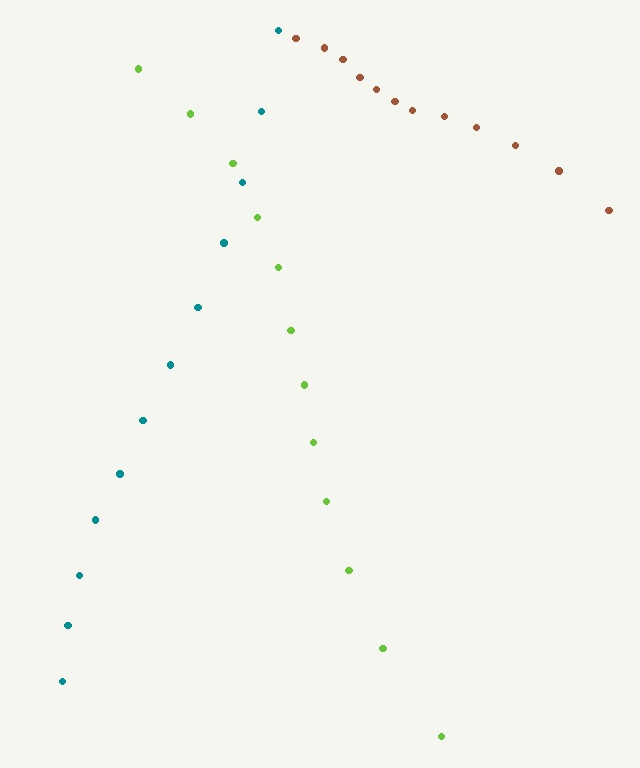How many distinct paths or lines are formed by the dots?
There are 3 distinct paths.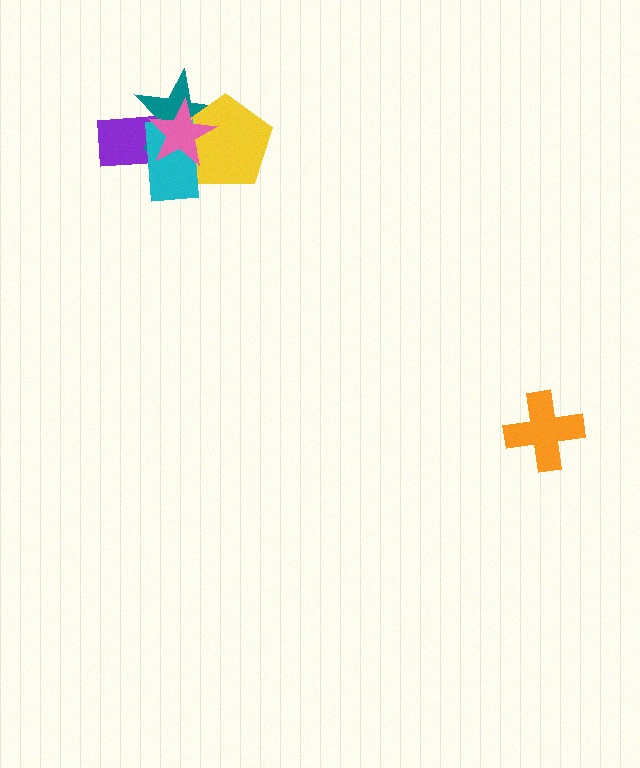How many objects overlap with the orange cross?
0 objects overlap with the orange cross.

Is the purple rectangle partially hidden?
Yes, it is partially covered by another shape.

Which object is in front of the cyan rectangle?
The pink star is in front of the cyan rectangle.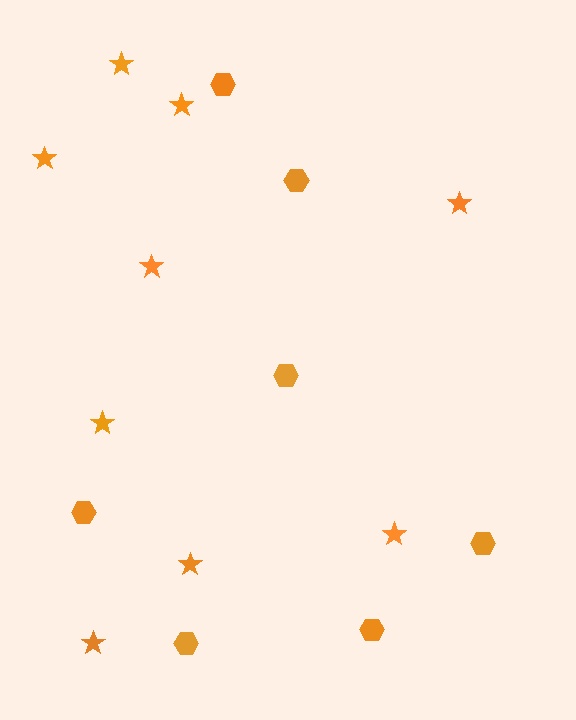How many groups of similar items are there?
There are 2 groups: one group of stars (9) and one group of hexagons (7).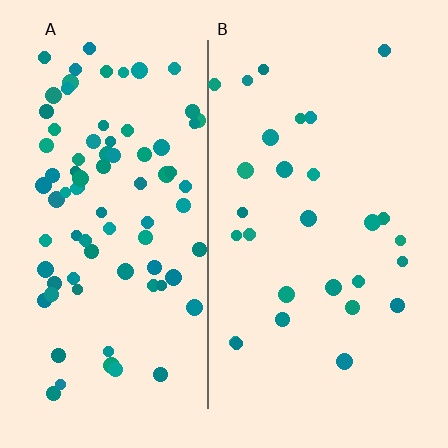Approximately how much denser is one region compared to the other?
Approximately 3.0× — region A over region B.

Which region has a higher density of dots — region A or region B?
A (the left).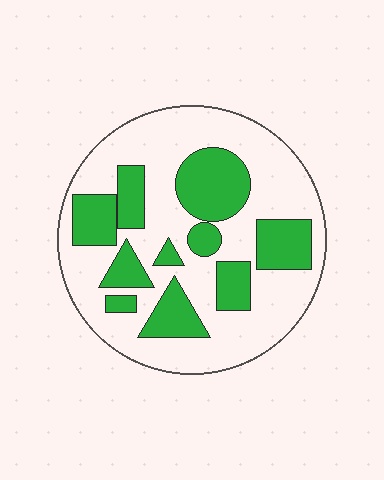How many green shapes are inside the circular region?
10.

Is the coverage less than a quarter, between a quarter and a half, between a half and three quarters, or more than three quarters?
Between a quarter and a half.